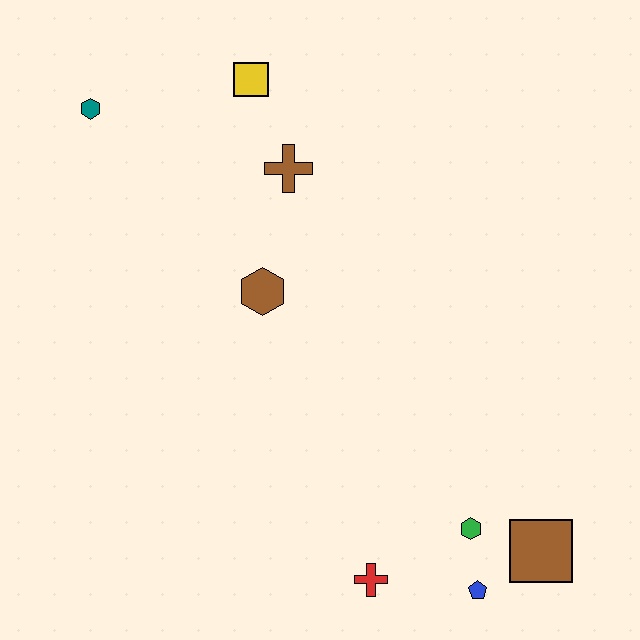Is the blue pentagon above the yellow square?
No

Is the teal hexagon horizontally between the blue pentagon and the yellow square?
No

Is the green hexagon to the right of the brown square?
No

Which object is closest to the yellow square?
The brown cross is closest to the yellow square.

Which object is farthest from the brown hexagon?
The brown square is farthest from the brown hexagon.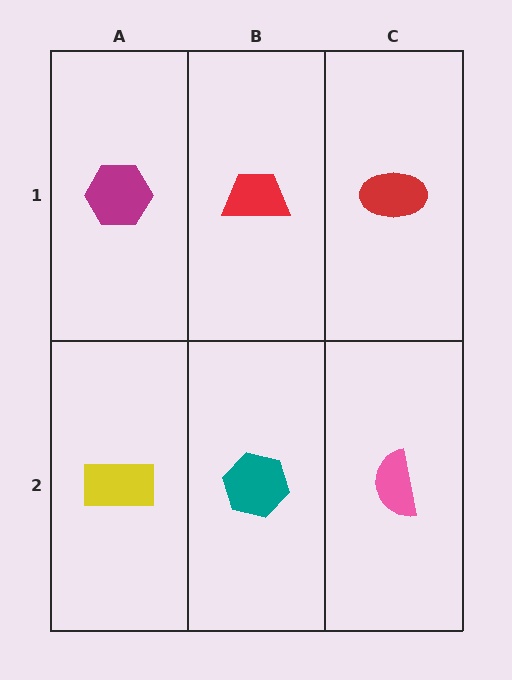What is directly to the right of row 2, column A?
A teal hexagon.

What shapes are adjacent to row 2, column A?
A magenta hexagon (row 1, column A), a teal hexagon (row 2, column B).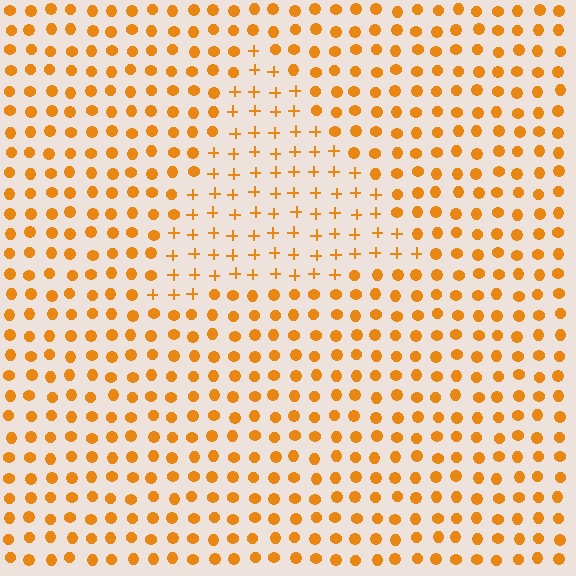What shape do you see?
I see a triangle.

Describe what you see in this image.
The image is filled with small orange elements arranged in a uniform grid. A triangle-shaped region contains plus signs, while the surrounding area contains circles. The boundary is defined purely by the change in element shape.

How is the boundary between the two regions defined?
The boundary is defined by a change in element shape: plus signs inside vs. circles outside. All elements share the same color and spacing.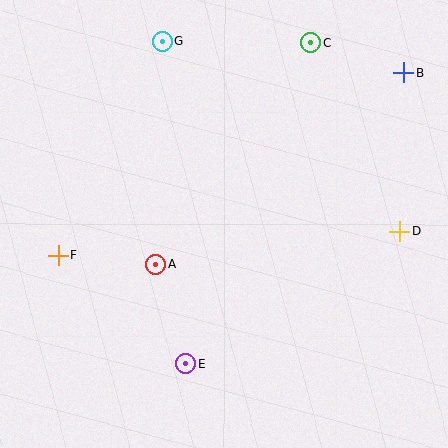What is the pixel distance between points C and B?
The distance between C and B is 98 pixels.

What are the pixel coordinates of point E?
Point E is at (186, 363).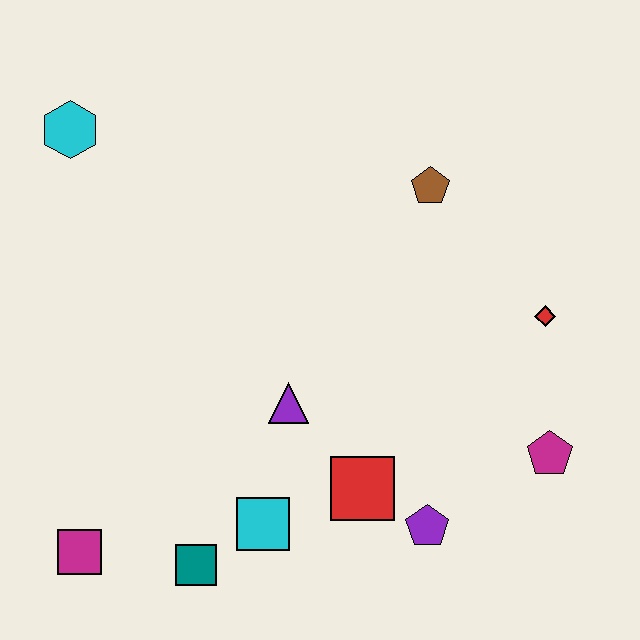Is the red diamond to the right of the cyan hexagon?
Yes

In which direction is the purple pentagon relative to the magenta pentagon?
The purple pentagon is to the left of the magenta pentagon.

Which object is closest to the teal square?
The cyan square is closest to the teal square.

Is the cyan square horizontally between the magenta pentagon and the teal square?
Yes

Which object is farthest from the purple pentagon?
The cyan hexagon is farthest from the purple pentagon.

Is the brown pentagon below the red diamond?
No